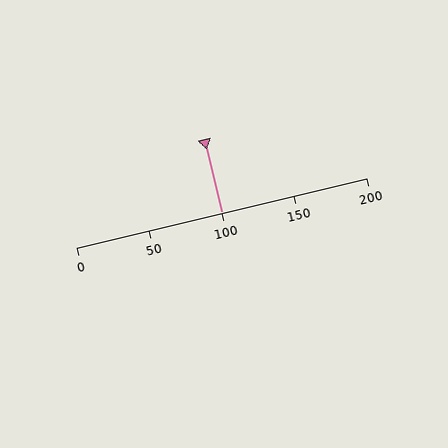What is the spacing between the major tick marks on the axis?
The major ticks are spaced 50 apart.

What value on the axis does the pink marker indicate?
The marker indicates approximately 100.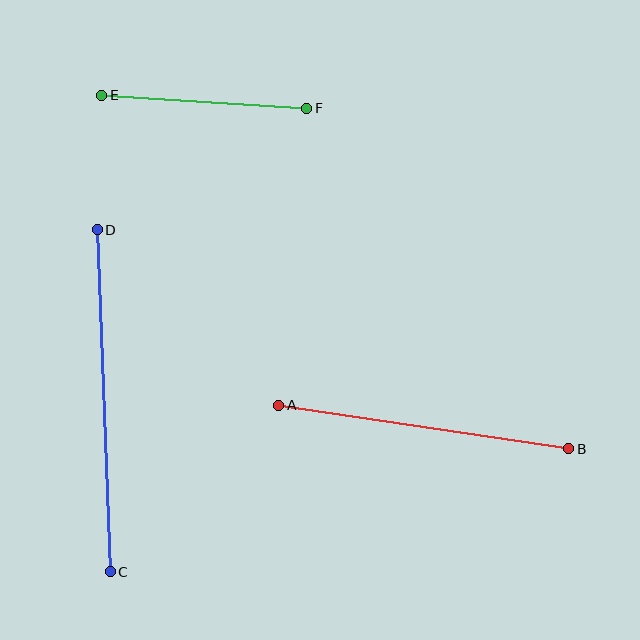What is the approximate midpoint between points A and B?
The midpoint is at approximately (424, 427) pixels.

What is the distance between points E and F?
The distance is approximately 206 pixels.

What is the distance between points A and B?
The distance is approximately 293 pixels.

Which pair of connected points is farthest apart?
Points C and D are farthest apart.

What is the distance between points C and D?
The distance is approximately 342 pixels.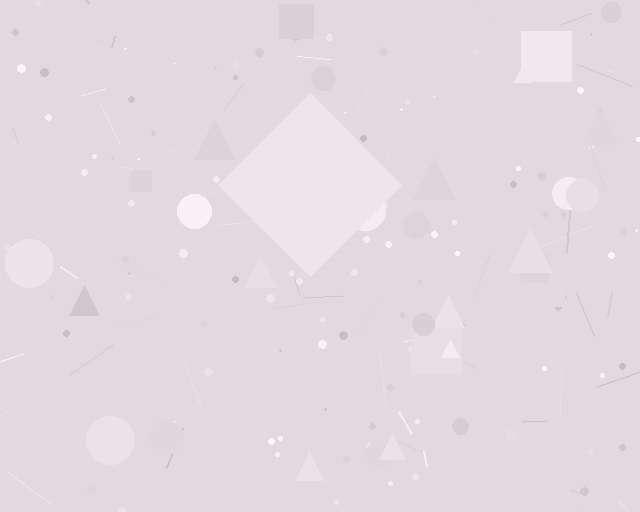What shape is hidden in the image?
A diamond is hidden in the image.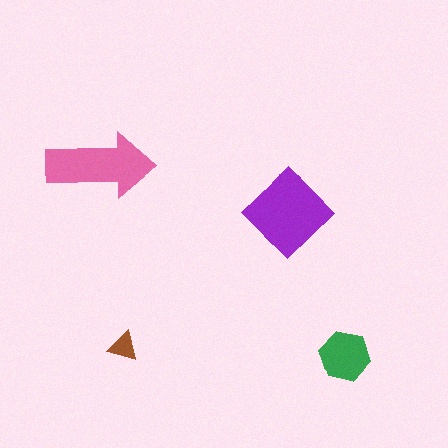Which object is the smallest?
The brown triangle.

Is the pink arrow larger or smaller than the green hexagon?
Larger.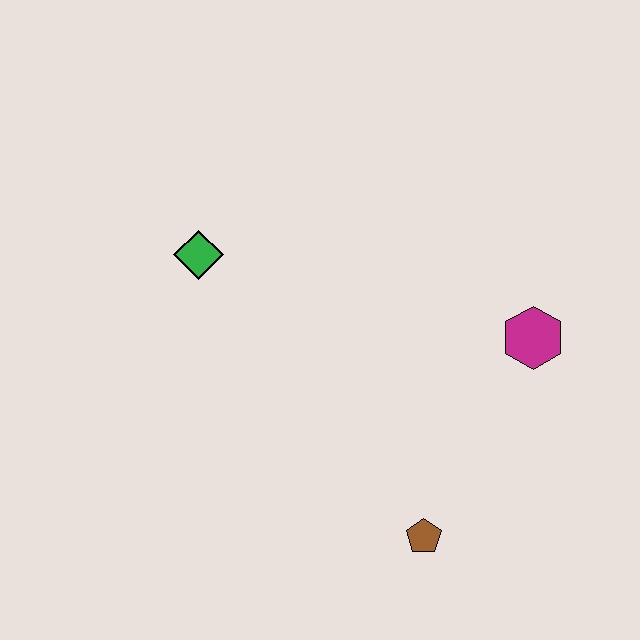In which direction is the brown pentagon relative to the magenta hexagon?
The brown pentagon is below the magenta hexagon.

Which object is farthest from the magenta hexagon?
The green diamond is farthest from the magenta hexagon.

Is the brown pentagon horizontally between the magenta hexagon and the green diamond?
Yes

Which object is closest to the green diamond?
The magenta hexagon is closest to the green diamond.